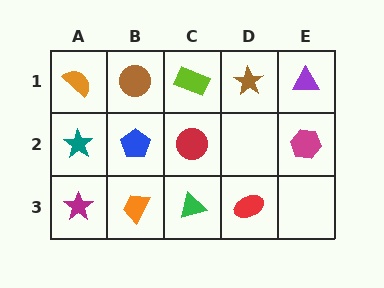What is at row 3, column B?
An orange trapezoid.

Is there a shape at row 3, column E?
No, that cell is empty.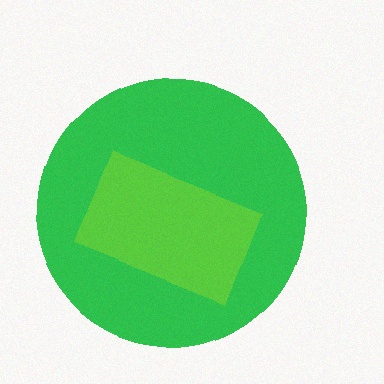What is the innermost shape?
The lime rectangle.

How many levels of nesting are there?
2.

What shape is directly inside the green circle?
The lime rectangle.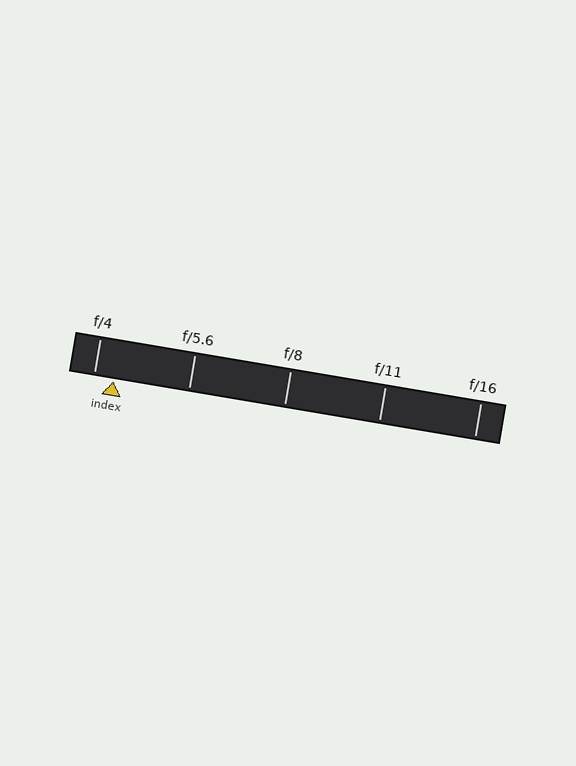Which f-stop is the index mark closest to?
The index mark is closest to f/4.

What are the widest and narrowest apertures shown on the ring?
The widest aperture shown is f/4 and the narrowest is f/16.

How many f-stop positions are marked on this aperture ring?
There are 5 f-stop positions marked.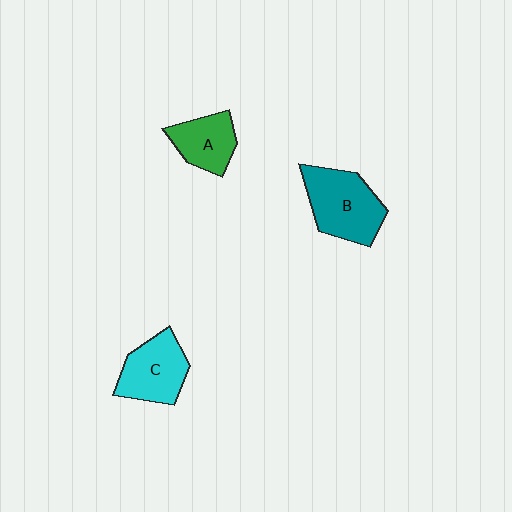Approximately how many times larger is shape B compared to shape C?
Approximately 1.2 times.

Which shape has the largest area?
Shape B (teal).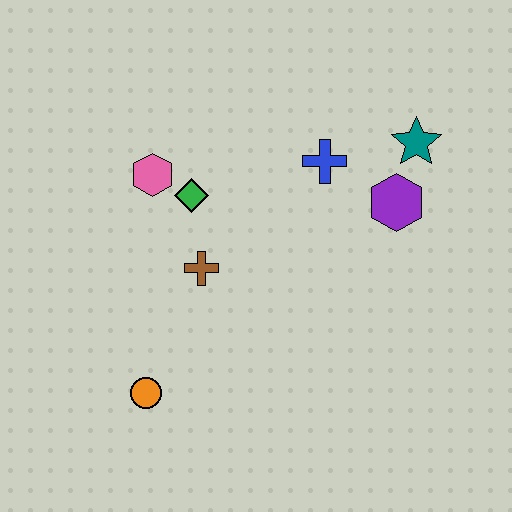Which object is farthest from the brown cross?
The teal star is farthest from the brown cross.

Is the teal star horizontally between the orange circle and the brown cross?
No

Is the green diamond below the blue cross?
Yes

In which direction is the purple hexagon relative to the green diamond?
The purple hexagon is to the right of the green diamond.